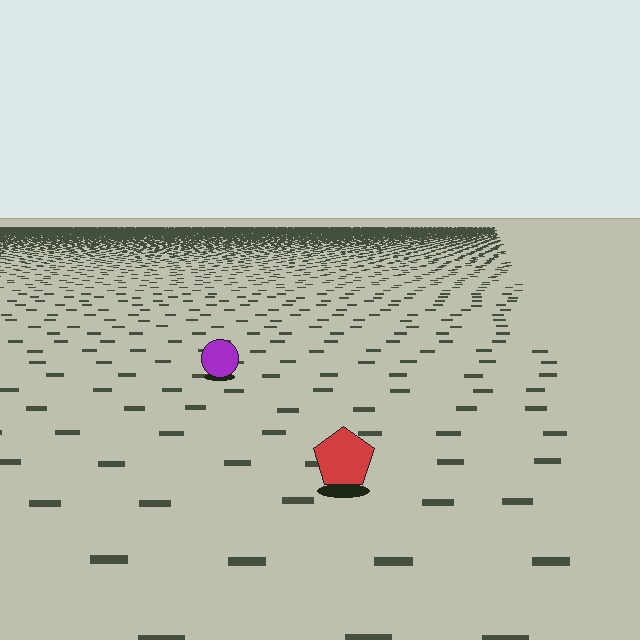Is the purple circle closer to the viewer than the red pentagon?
No. The red pentagon is closer — you can tell from the texture gradient: the ground texture is coarser near it.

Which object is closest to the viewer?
The red pentagon is closest. The texture marks near it are larger and more spread out.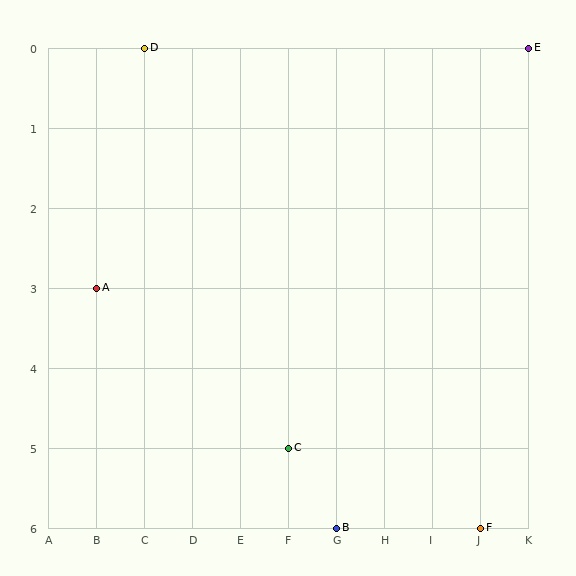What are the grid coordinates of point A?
Point A is at grid coordinates (B, 3).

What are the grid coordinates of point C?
Point C is at grid coordinates (F, 5).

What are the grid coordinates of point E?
Point E is at grid coordinates (K, 0).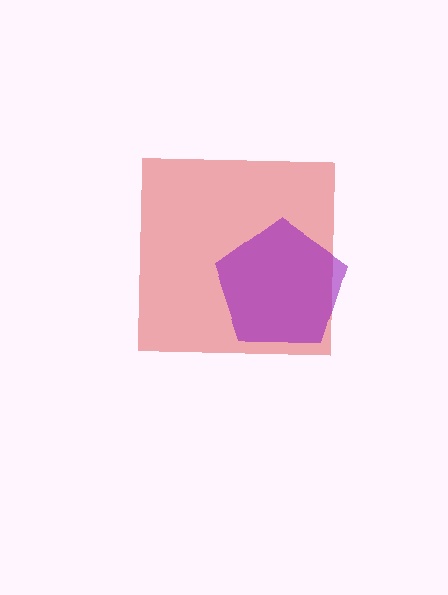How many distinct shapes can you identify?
There are 2 distinct shapes: a red square, a purple pentagon.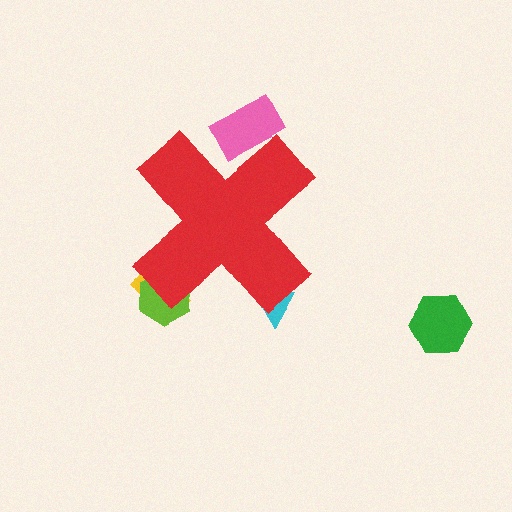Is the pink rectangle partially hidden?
Yes, the pink rectangle is partially hidden behind the red cross.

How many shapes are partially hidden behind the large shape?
4 shapes are partially hidden.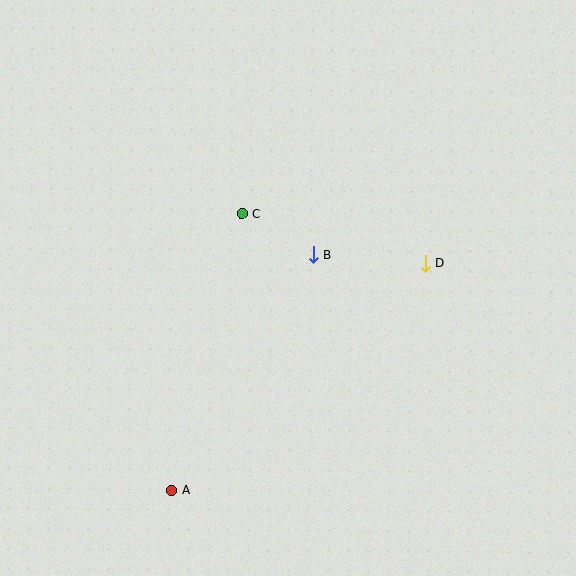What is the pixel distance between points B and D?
The distance between B and D is 112 pixels.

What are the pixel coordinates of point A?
Point A is at (171, 491).